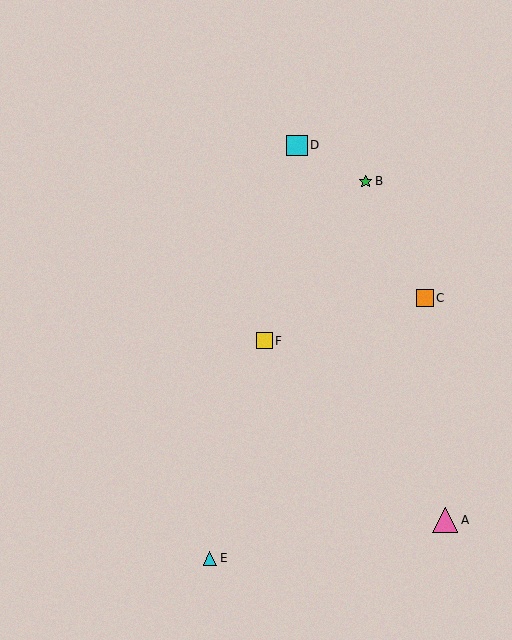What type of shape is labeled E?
Shape E is a cyan triangle.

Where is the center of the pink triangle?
The center of the pink triangle is at (445, 520).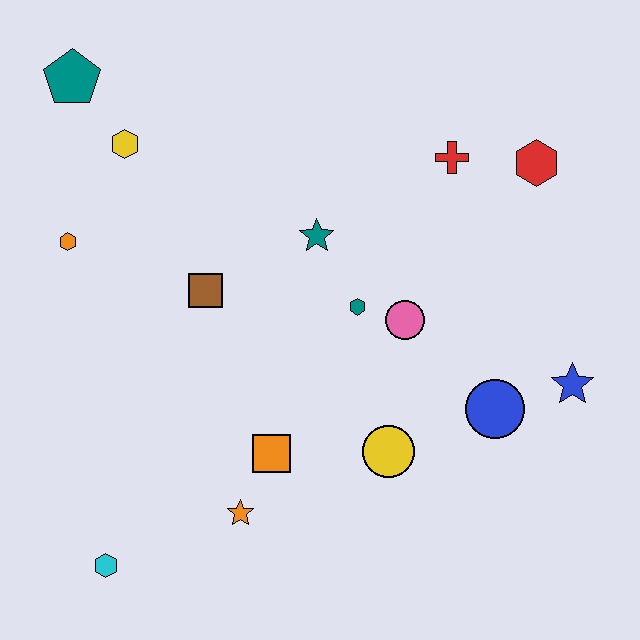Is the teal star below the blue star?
No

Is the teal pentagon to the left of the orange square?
Yes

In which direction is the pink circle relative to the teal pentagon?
The pink circle is to the right of the teal pentagon.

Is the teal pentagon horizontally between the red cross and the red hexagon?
No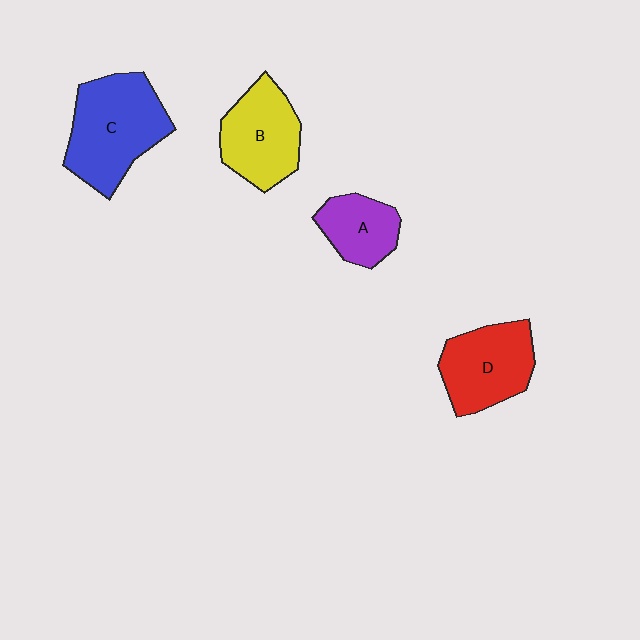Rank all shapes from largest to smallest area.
From largest to smallest: C (blue), D (red), B (yellow), A (purple).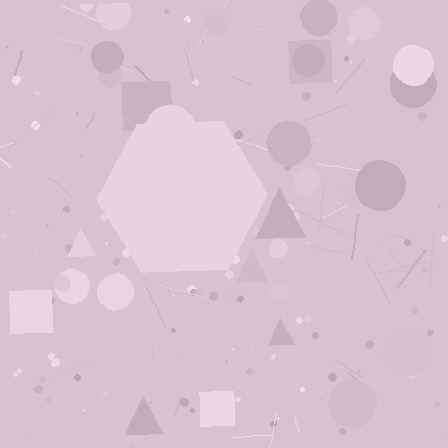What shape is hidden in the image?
A hexagon is hidden in the image.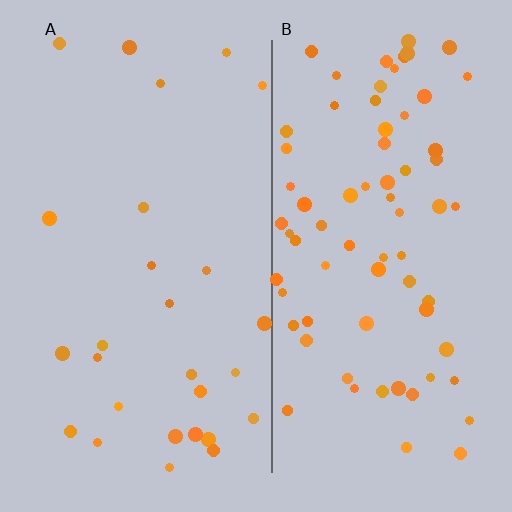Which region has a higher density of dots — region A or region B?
B (the right).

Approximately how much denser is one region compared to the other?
Approximately 2.7× — region B over region A.